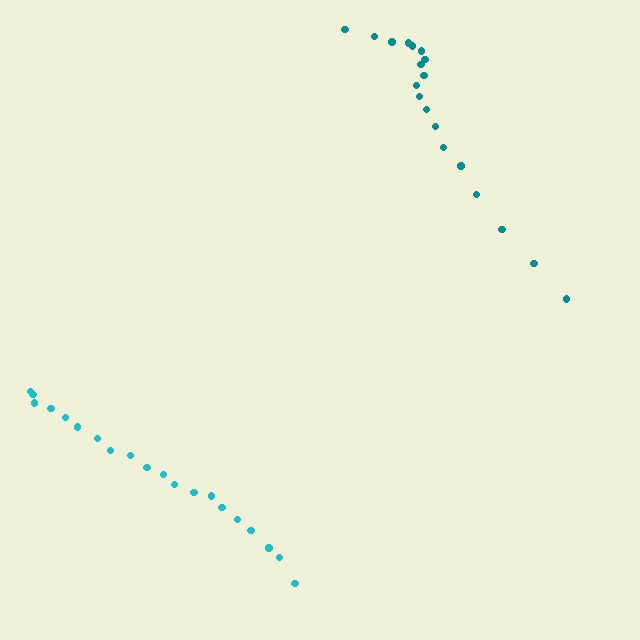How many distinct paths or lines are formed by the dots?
There are 2 distinct paths.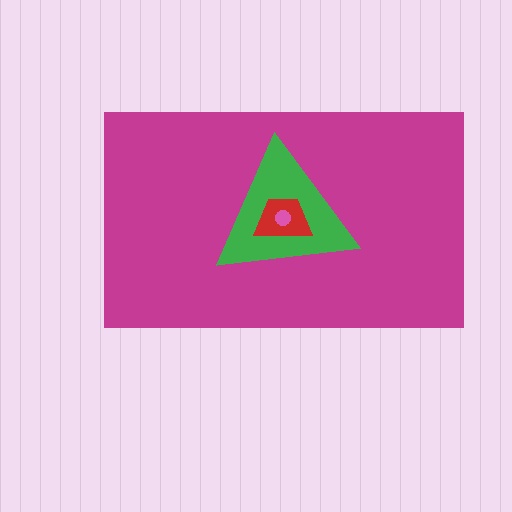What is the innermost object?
The pink circle.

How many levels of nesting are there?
4.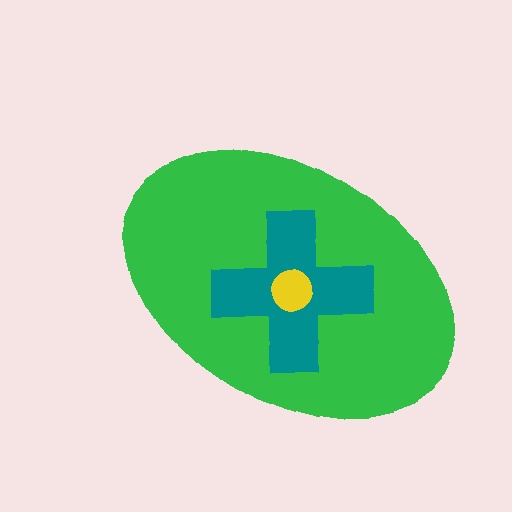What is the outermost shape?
The green ellipse.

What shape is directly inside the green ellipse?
The teal cross.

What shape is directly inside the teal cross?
The yellow circle.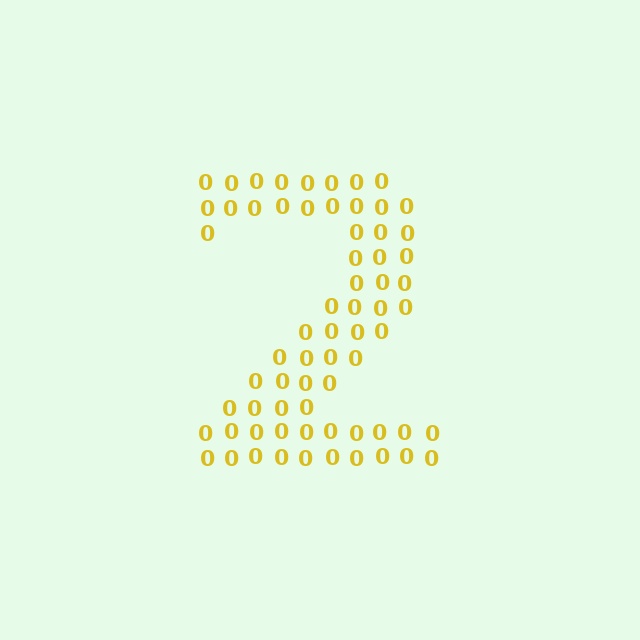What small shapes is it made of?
It is made of small digit 0's.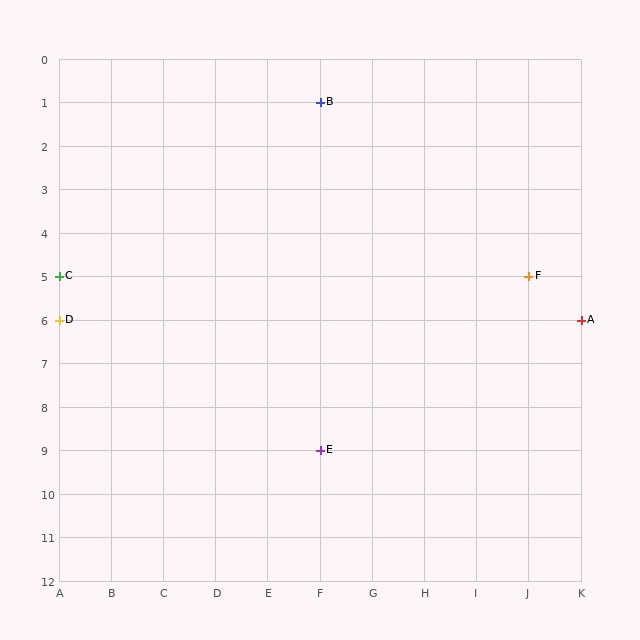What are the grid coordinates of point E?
Point E is at grid coordinates (F, 9).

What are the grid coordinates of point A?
Point A is at grid coordinates (K, 6).